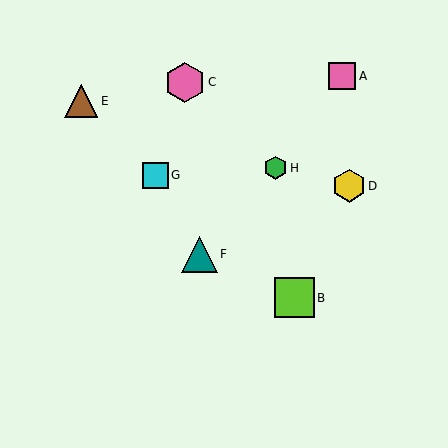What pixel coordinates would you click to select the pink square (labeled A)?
Click at (342, 76) to select the pink square A.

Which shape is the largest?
The pink hexagon (labeled C) is the largest.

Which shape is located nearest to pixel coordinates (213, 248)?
The teal triangle (labeled F) at (199, 254) is nearest to that location.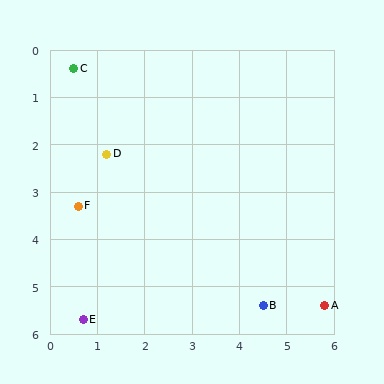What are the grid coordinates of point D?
Point D is at approximately (1.2, 2.2).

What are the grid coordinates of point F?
Point F is at approximately (0.6, 3.3).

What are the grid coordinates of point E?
Point E is at approximately (0.7, 5.7).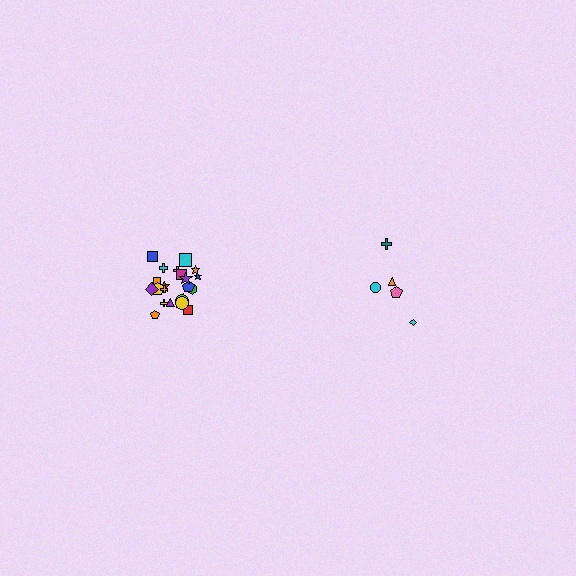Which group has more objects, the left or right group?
The left group.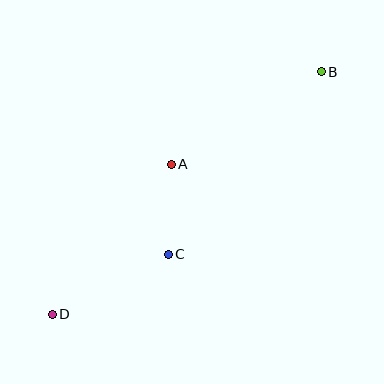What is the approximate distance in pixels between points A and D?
The distance between A and D is approximately 192 pixels.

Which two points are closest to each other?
Points A and C are closest to each other.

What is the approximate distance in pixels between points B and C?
The distance between B and C is approximately 238 pixels.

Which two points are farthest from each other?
Points B and D are farthest from each other.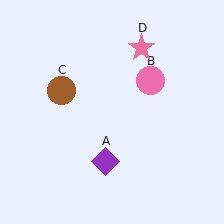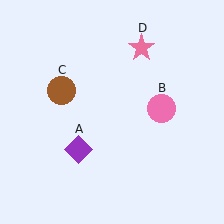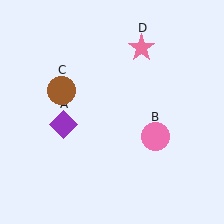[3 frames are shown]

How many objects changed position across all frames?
2 objects changed position: purple diamond (object A), pink circle (object B).